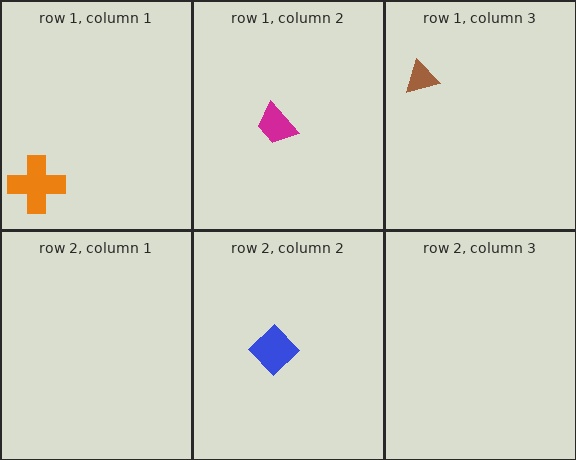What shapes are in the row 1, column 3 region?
The brown triangle.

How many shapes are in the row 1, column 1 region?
1.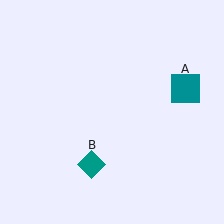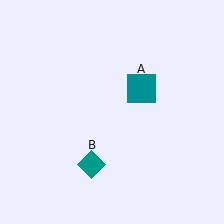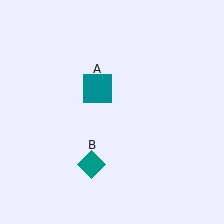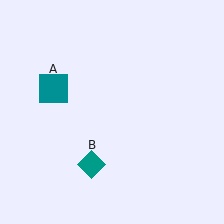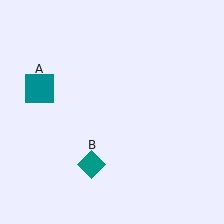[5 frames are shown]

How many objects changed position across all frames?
1 object changed position: teal square (object A).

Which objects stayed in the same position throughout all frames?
Teal diamond (object B) remained stationary.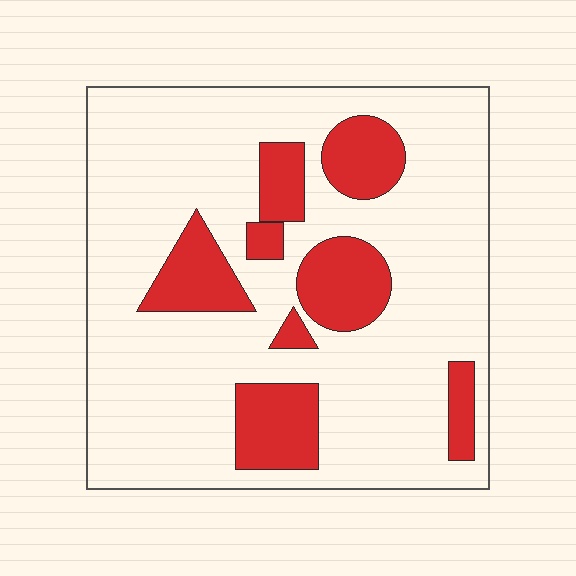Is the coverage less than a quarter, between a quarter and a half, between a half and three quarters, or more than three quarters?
Less than a quarter.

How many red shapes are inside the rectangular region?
8.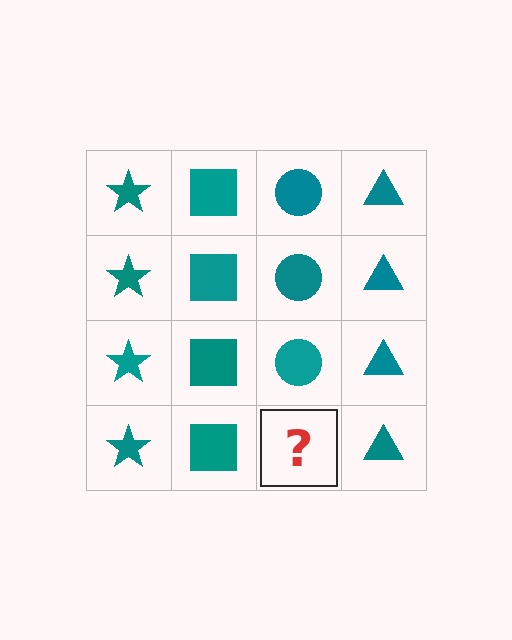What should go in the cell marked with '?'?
The missing cell should contain a teal circle.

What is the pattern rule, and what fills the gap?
The rule is that each column has a consistent shape. The gap should be filled with a teal circle.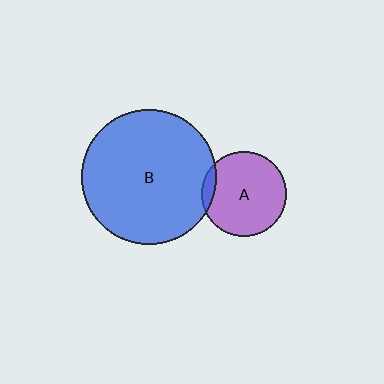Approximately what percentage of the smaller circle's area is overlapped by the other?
Approximately 10%.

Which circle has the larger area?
Circle B (blue).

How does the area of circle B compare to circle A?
Approximately 2.5 times.